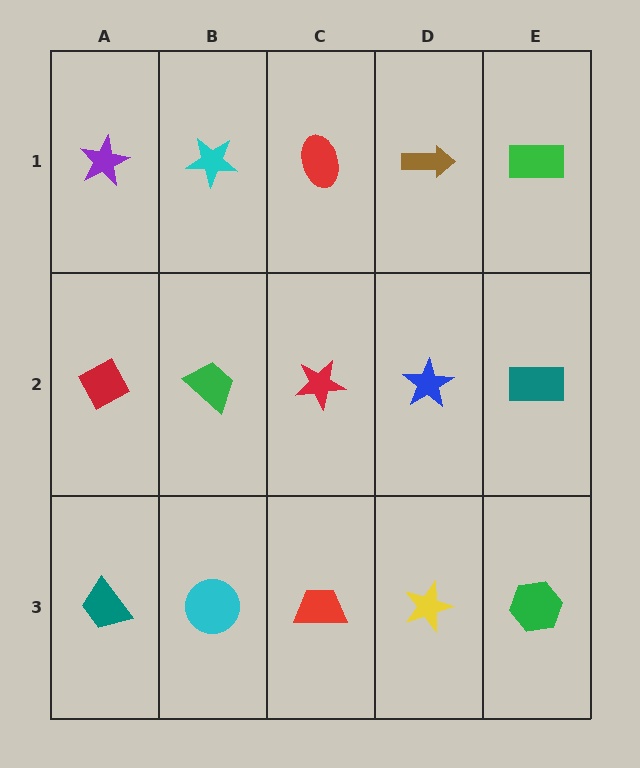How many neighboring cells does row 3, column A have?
2.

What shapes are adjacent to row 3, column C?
A red star (row 2, column C), a cyan circle (row 3, column B), a yellow star (row 3, column D).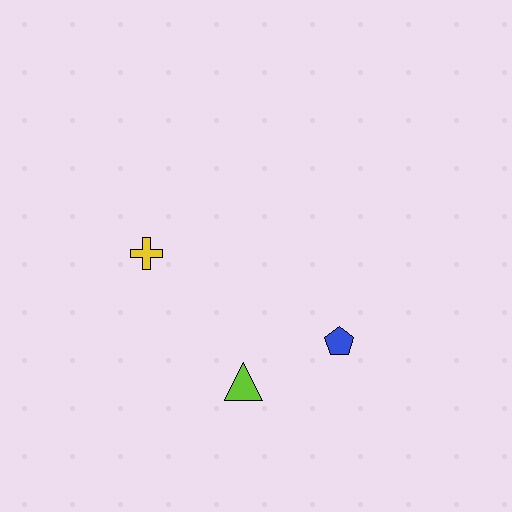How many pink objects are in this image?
There are no pink objects.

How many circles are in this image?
There are no circles.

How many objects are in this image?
There are 3 objects.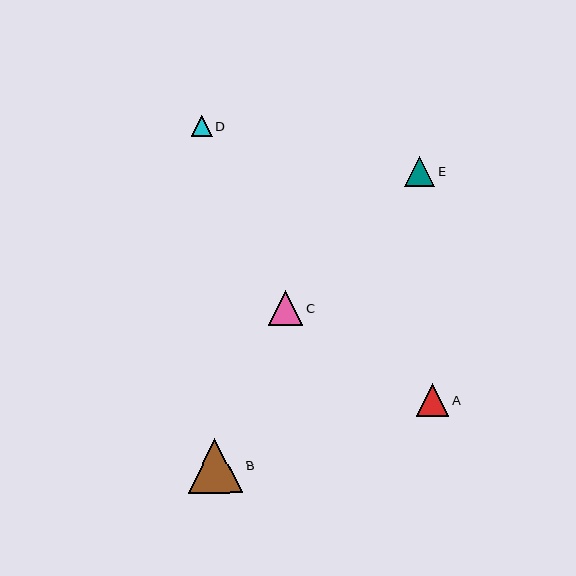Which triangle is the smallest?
Triangle D is the smallest with a size of approximately 21 pixels.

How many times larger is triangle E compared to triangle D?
Triangle E is approximately 1.4 times the size of triangle D.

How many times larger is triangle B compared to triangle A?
Triangle B is approximately 1.7 times the size of triangle A.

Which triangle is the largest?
Triangle B is the largest with a size of approximately 55 pixels.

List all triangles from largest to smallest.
From largest to smallest: B, C, A, E, D.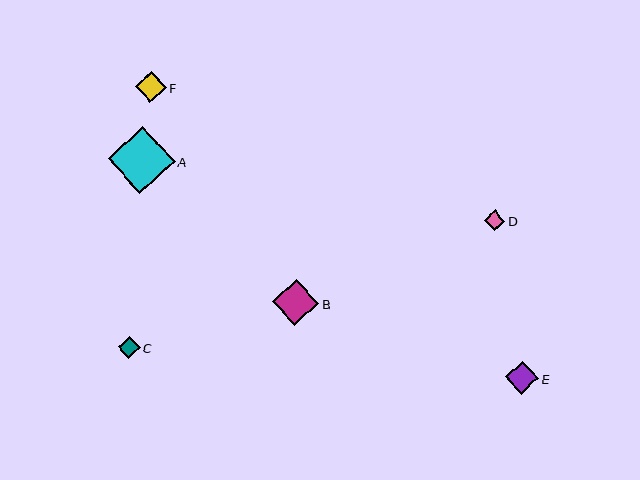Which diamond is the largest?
Diamond A is the largest with a size of approximately 66 pixels.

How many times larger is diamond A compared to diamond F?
Diamond A is approximately 2.1 times the size of diamond F.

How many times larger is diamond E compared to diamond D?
Diamond E is approximately 1.6 times the size of diamond D.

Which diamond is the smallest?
Diamond D is the smallest with a size of approximately 21 pixels.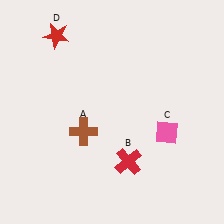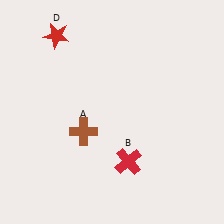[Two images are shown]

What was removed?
The pink diamond (C) was removed in Image 2.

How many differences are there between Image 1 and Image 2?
There is 1 difference between the two images.